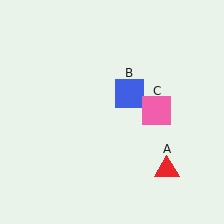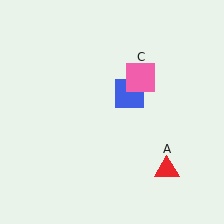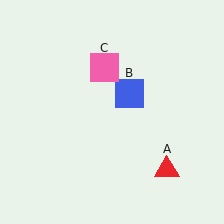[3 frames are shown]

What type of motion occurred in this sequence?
The pink square (object C) rotated counterclockwise around the center of the scene.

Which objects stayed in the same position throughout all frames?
Red triangle (object A) and blue square (object B) remained stationary.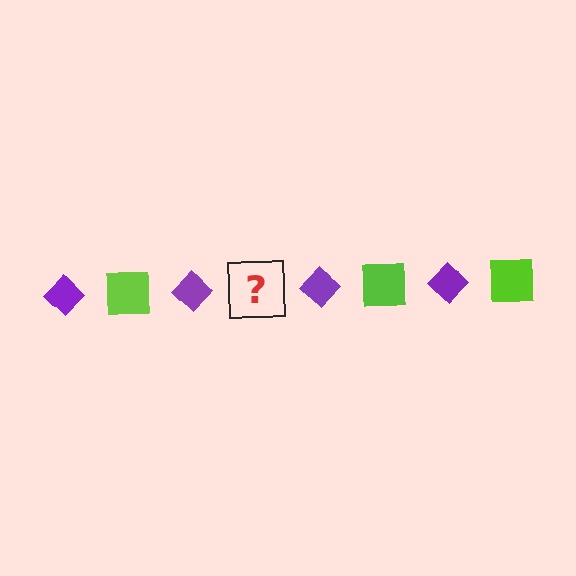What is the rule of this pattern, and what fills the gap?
The rule is that the pattern alternates between purple diamond and lime square. The gap should be filled with a lime square.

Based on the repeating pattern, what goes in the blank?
The blank should be a lime square.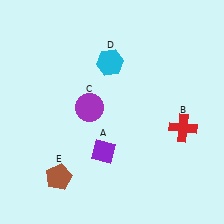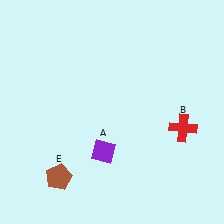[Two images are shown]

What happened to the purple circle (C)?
The purple circle (C) was removed in Image 2. It was in the top-left area of Image 1.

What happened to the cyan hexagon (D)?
The cyan hexagon (D) was removed in Image 2. It was in the top-left area of Image 1.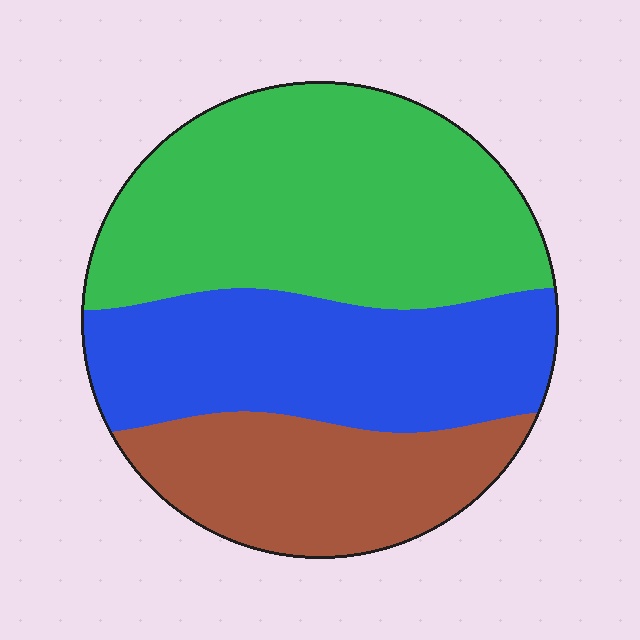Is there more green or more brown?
Green.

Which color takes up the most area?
Green, at roughly 45%.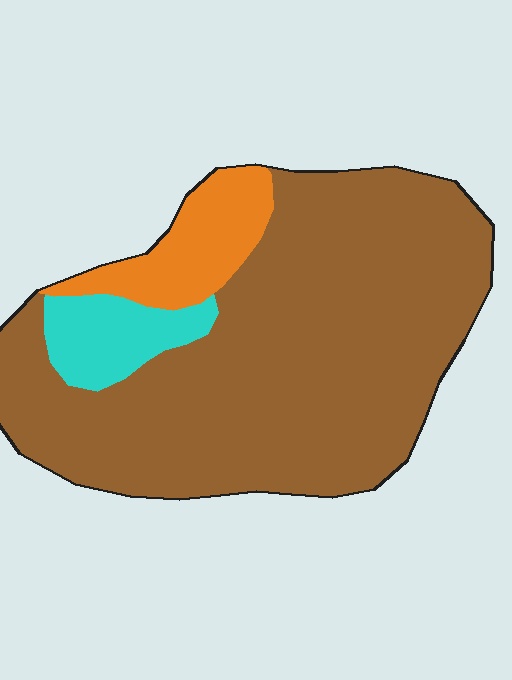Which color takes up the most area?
Brown, at roughly 80%.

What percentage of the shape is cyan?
Cyan covers roughly 10% of the shape.